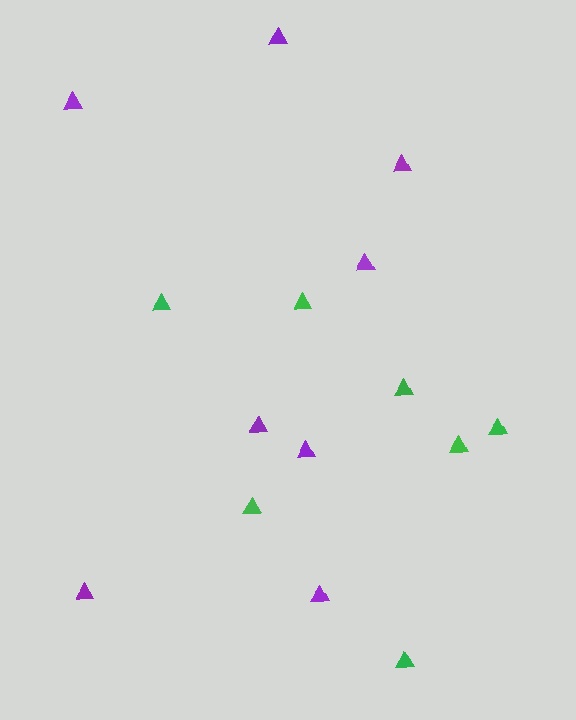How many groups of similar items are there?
There are 2 groups: one group of green triangles (7) and one group of purple triangles (8).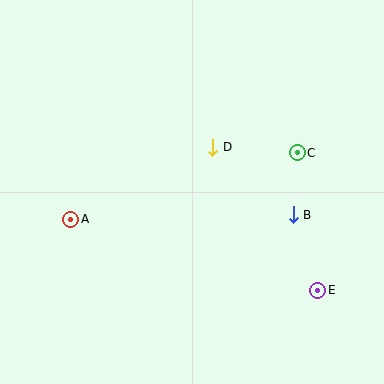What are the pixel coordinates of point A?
Point A is at (71, 219).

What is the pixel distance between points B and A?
The distance between B and A is 223 pixels.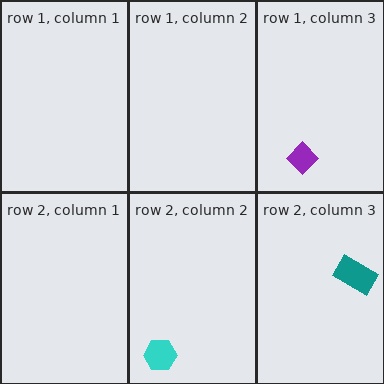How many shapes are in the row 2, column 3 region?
1.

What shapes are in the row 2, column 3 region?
The teal rectangle.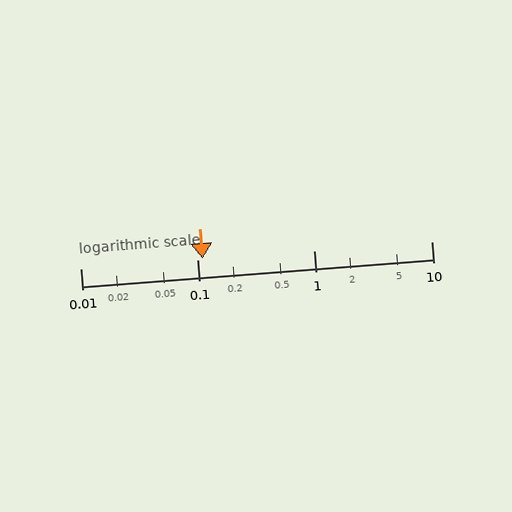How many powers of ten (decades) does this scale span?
The scale spans 3 decades, from 0.01 to 10.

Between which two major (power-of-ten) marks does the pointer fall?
The pointer is between 0.1 and 1.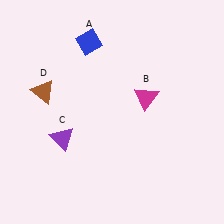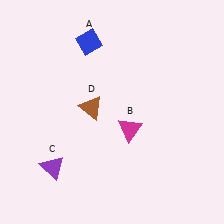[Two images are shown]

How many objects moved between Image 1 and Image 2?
3 objects moved between the two images.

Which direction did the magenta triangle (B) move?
The magenta triangle (B) moved down.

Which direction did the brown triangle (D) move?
The brown triangle (D) moved right.